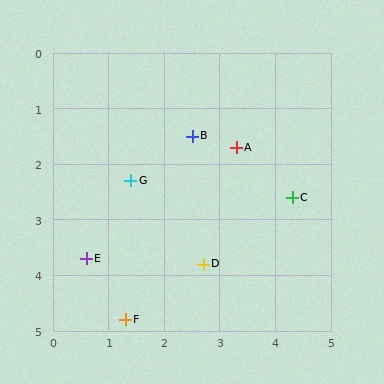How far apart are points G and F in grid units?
Points G and F are about 2.5 grid units apart.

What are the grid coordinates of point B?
Point B is at approximately (2.5, 1.5).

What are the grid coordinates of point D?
Point D is at approximately (2.7, 3.8).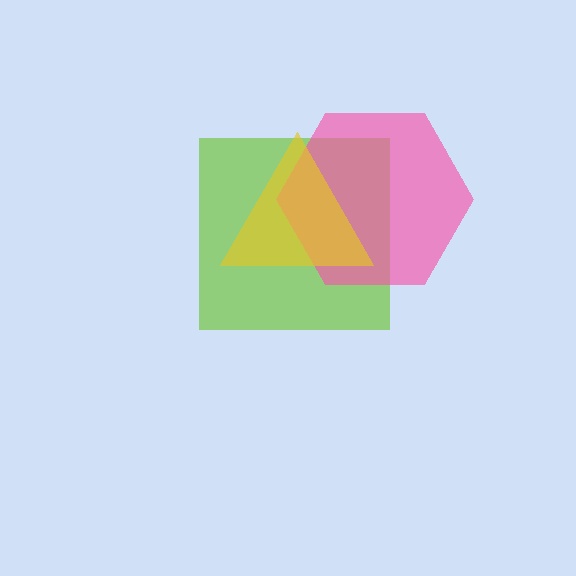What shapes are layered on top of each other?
The layered shapes are: a lime square, a pink hexagon, a yellow triangle.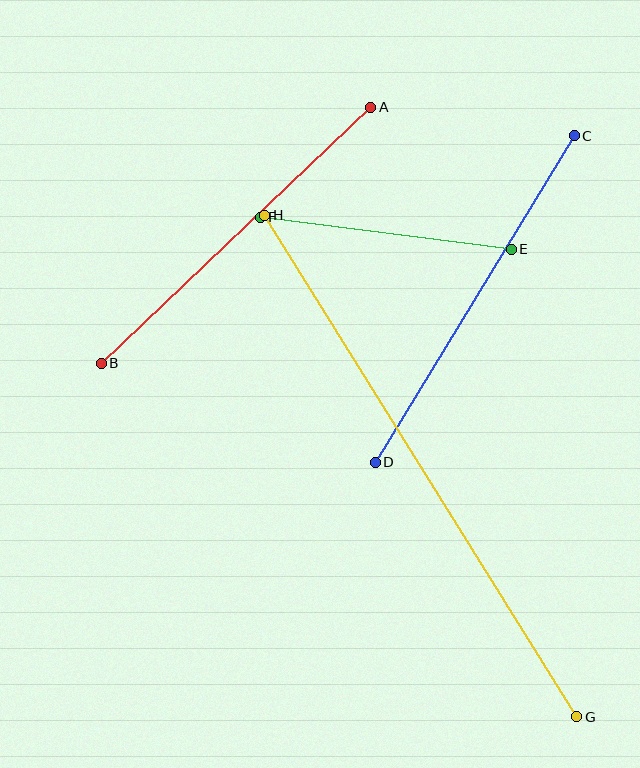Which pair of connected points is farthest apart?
Points G and H are farthest apart.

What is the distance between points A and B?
The distance is approximately 372 pixels.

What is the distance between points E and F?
The distance is approximately 253 pixels.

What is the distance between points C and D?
The distance is approximately 382 pixels.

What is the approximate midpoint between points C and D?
The midpoint is at approximately (475, 299) pixels.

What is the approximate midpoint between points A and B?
The midpoint is at approximately (236, 235) pixels.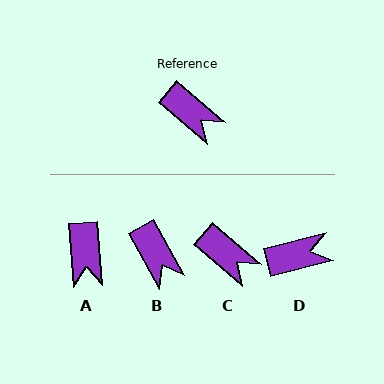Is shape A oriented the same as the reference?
No, it is off by about 46 degrees.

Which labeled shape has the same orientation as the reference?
C.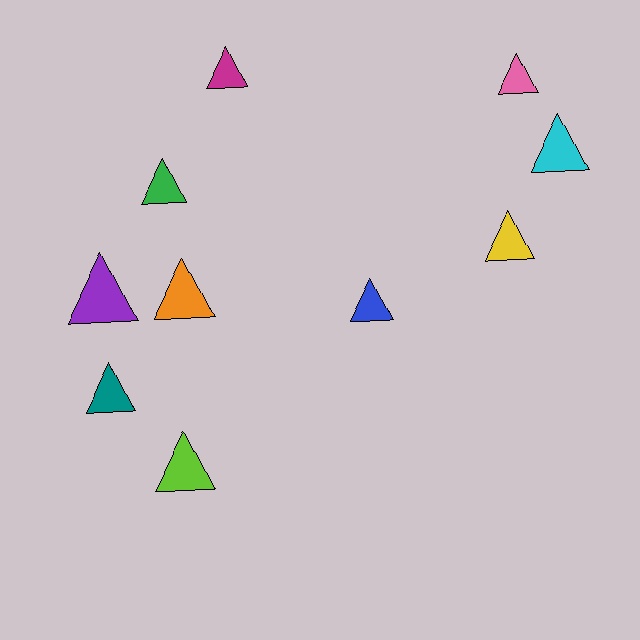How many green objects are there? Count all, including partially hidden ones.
There is 1 green object.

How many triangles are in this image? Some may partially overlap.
There are 10 triangles.